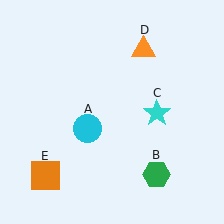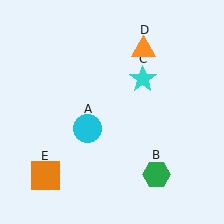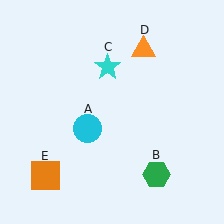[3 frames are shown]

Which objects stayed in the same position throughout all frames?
Cyan circle (object A) and green hexagon (object B) and orange triangle (object D) and orange square (object E) remained stationary.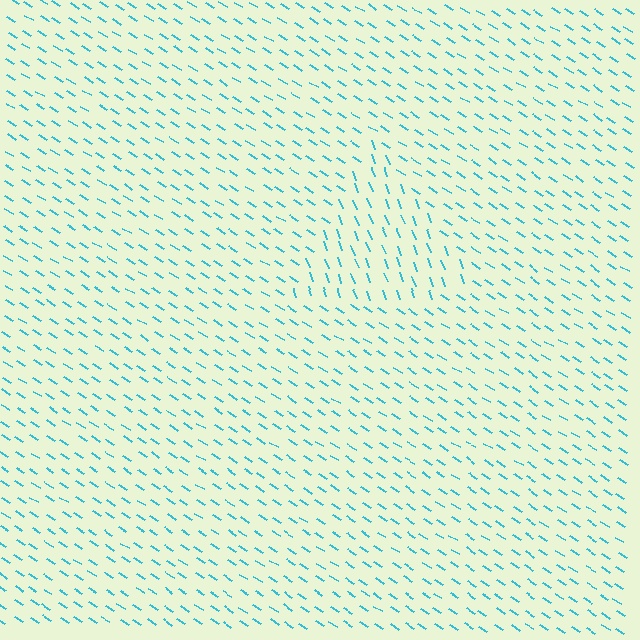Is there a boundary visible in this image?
Yes, there is a texture boundary formed by a change in line orientation.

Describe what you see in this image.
The image is filled with small cyan line segments. A triangle region in the image has lines oriented differently from the surrounding lines, creating a visible texture boundary.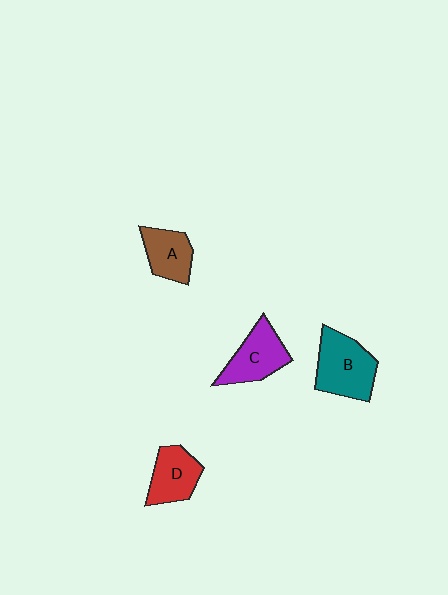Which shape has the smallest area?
Shape A (brown).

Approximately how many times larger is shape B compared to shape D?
Approximately 1.4 times.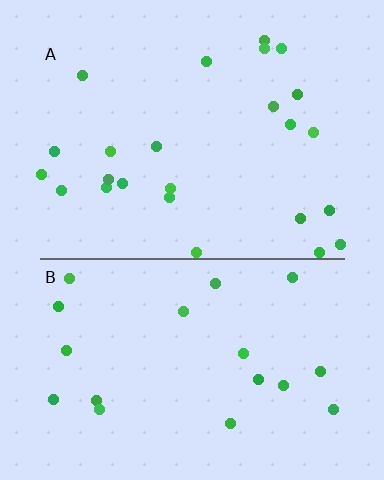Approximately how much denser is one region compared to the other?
Approximately 1.3× — region A over region B.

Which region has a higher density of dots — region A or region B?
A (the top).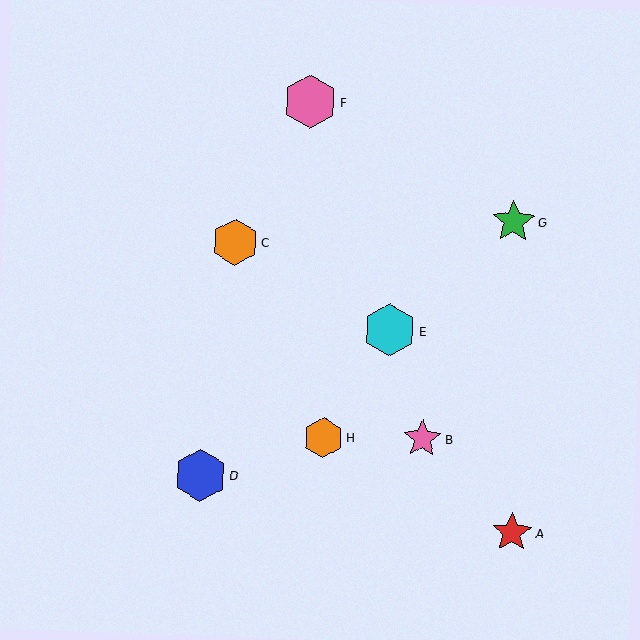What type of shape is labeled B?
Shape B is a pink star.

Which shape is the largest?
The pink hexagon (labeled F) is the largest.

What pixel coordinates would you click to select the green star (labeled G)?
Click at (514, 221) to select the green star G.